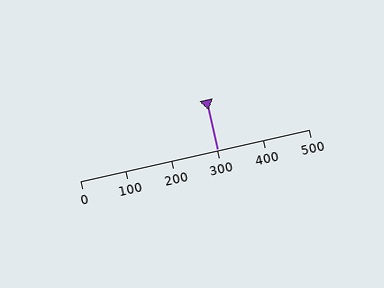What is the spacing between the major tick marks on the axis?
The major ticks are spaced 100 apart.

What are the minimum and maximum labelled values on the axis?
The axis runs from 0 to 500.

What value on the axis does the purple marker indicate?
The marker indicates approximately 300.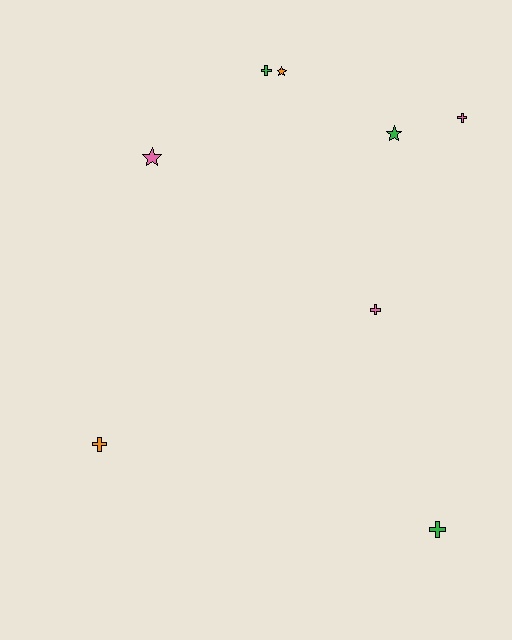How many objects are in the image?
There are 8 objects.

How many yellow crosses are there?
There are no yellow crosses.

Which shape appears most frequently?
Cross, with 5 objects.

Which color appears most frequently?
Green, with 3 objects.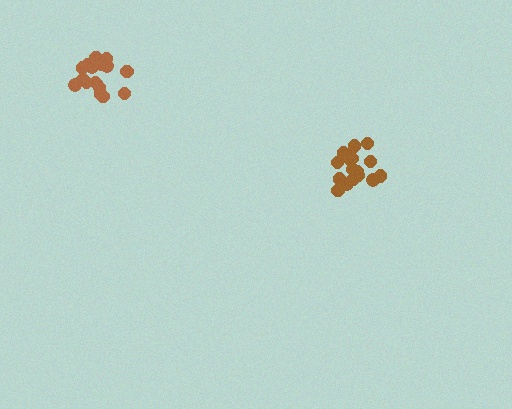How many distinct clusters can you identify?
There are 2 distinct clusters.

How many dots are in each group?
Group 1: 18 dots, Group 2: 17 dots (35 total).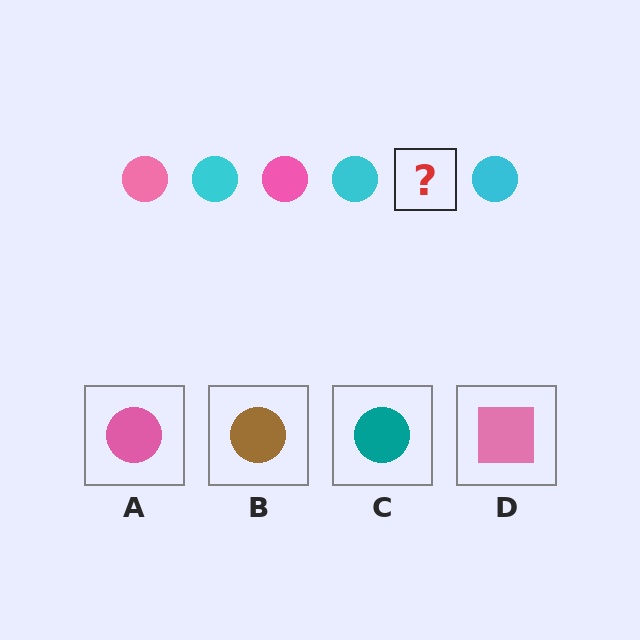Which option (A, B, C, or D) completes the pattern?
A.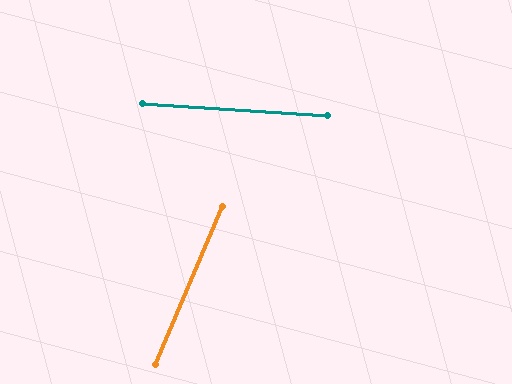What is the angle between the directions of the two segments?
Approximately 71 degrees.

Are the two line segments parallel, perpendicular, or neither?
Neither parallel nor perpendicular — they differ by about 71°.